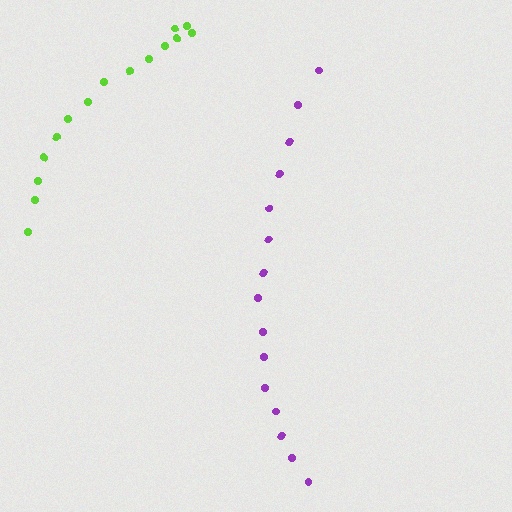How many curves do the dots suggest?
There are 2 distinct paths.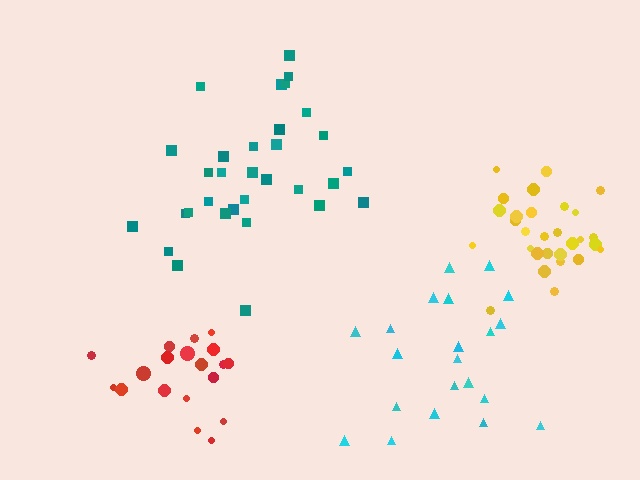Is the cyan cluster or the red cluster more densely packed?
Red.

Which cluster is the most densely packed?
Yellow.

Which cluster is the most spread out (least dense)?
Cyan.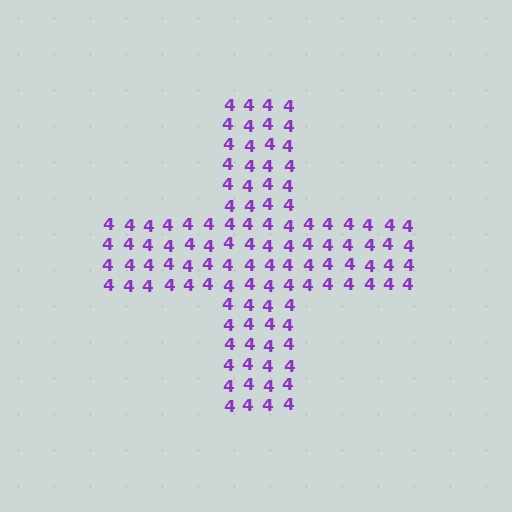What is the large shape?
The large shape is a cross.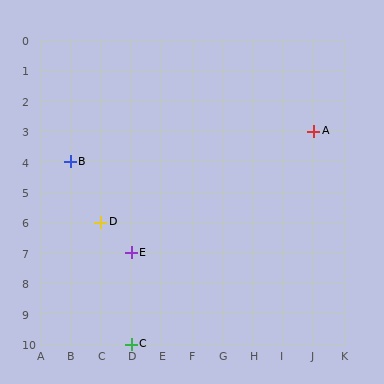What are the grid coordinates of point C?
Point C is at grid coordinates (D, 10).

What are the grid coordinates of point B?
Point B is at grid coordinates (B, 4).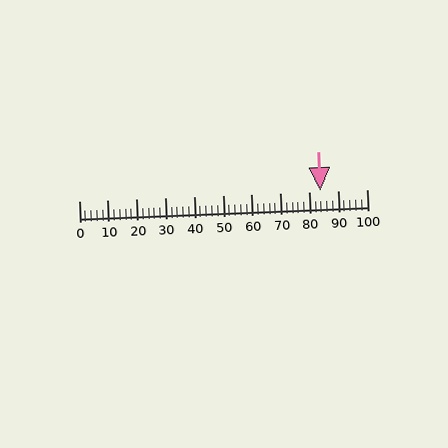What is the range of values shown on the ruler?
The ruler shows values from 0 to 100.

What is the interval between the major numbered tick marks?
The major tick marks are spaced 10 units apart.